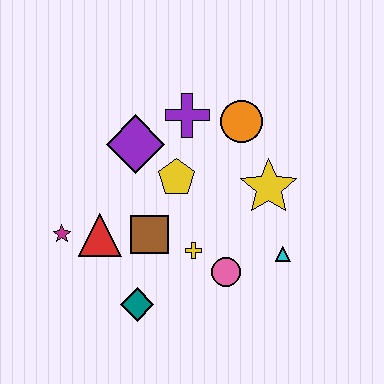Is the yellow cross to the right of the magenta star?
Yes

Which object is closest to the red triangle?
The magenta star is closest to the red triangle.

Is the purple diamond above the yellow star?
Yes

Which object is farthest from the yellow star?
The magenta star is farthest from the yellow star.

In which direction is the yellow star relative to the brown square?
The yellow star is to the right of the brown square.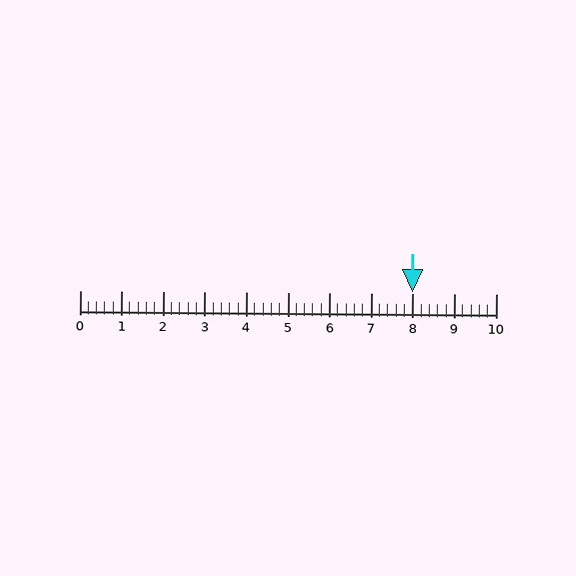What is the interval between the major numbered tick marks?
The major tick marks are spaced 1 units apart.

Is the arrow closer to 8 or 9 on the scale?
The arrow is closer to 8.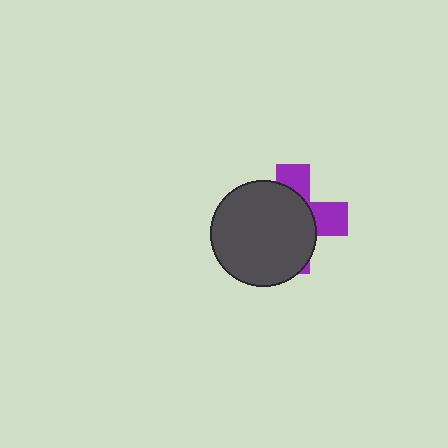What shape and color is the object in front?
The object in front is a dark gray circle.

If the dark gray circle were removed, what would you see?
You would see the complete purple cross.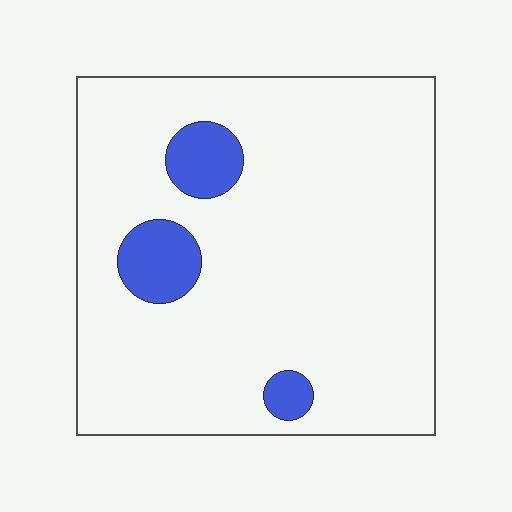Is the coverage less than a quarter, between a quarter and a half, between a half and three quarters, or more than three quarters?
Less than a quarter.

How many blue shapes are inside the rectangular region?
3.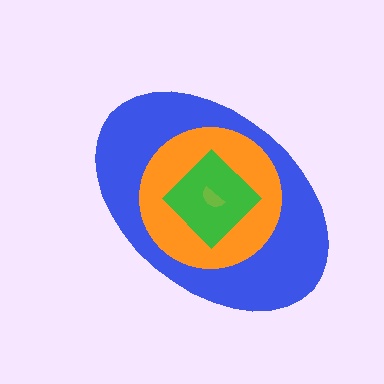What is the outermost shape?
The blue ellipse.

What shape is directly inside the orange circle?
The green diamond.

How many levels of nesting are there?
4.